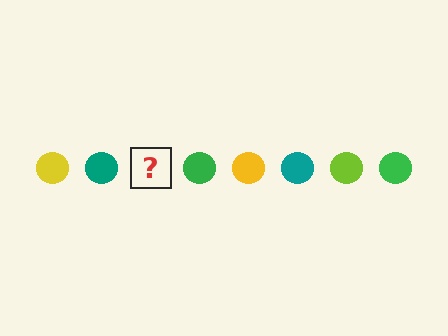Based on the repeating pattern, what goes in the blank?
The blank should be a lime circle.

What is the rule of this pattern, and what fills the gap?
The rule is that the pattern cycles through yellow, teal, lime, green circles. The gap should be filled with a lime circle.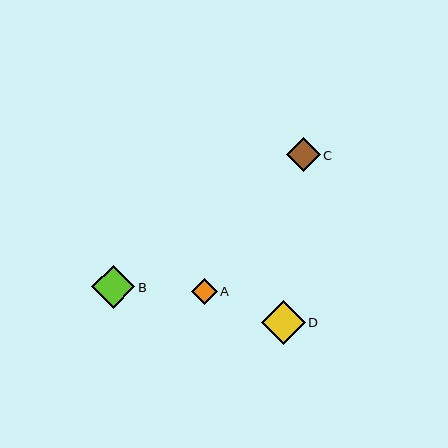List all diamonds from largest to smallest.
From largest to smallest: D, B, C, A.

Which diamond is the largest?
Diamond D is the largest with a size of approximately 44 pixels.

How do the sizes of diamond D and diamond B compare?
Diamond D and diamond B are approximately the same size.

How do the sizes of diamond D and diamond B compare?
Diamond D and diamond B are approximately the same size.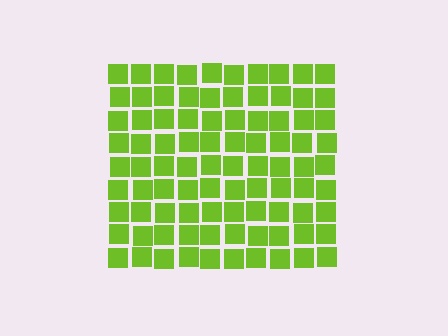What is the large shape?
The large shape is a square.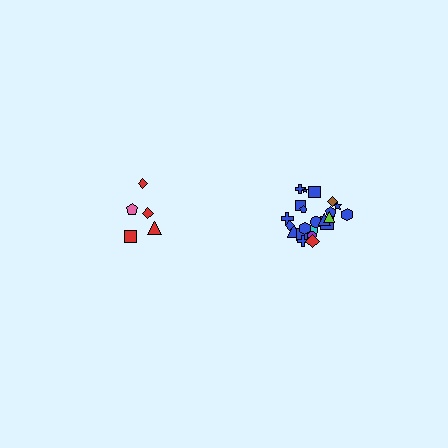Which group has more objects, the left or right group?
The right group.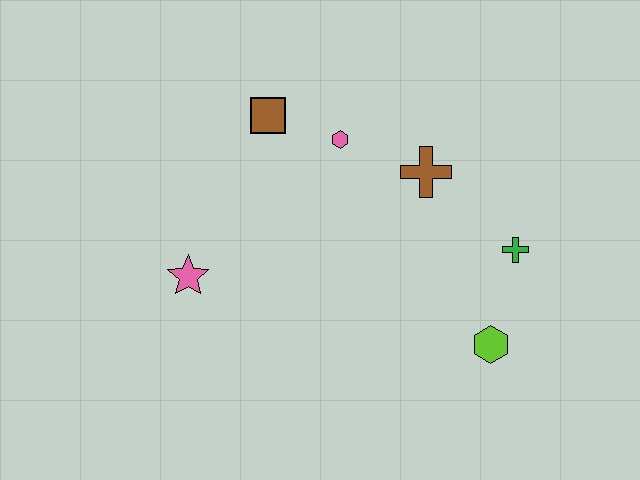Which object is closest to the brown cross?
The pink hexagon is closest to the brown cross.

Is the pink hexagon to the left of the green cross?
Yes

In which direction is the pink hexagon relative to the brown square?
The pink hexagon is to the right of the brown square.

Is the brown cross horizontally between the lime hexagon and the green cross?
No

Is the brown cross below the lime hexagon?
No